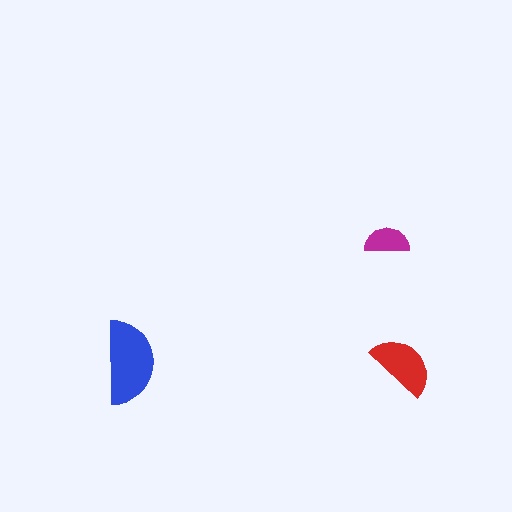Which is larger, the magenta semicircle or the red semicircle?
The red one.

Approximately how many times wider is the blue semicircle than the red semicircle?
About 1.5 times wider.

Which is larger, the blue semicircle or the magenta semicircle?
The blue one.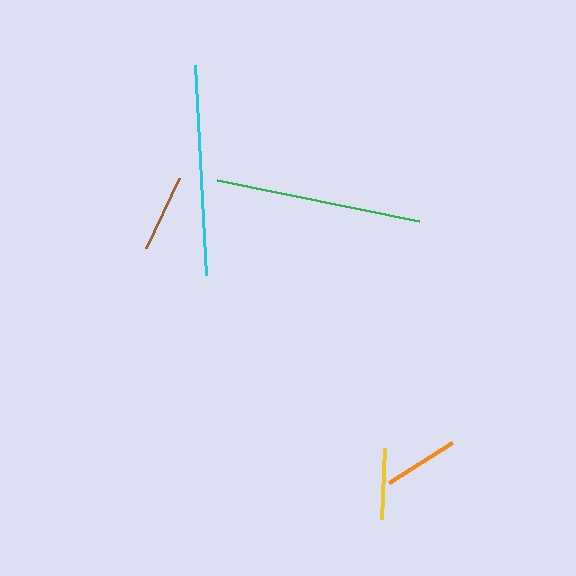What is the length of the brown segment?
The brown segment is approximately 77 pixels long.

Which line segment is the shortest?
The yellow line is the shortest at approximately 71 pixels.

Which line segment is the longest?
The cyan line is the longest at approximately 210 pixels.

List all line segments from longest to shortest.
From longest to shortest: cyan, green, brown, orange, yellow.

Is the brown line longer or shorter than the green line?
The green line is longer than the brown line.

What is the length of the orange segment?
The orange segment is approximately 74 pixels long.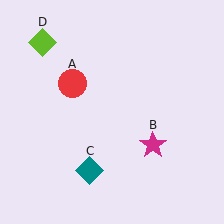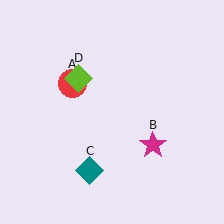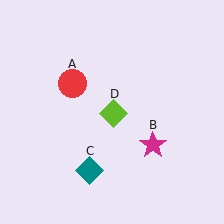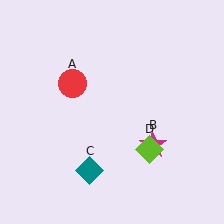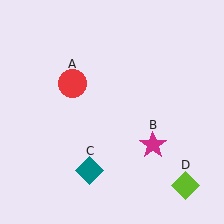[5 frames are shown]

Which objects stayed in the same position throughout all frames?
Red circle (object A) and magenta star (object B) and teal diamond (object C) remained stationary.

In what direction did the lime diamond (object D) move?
The lime diamond (object D) moved down and to the right.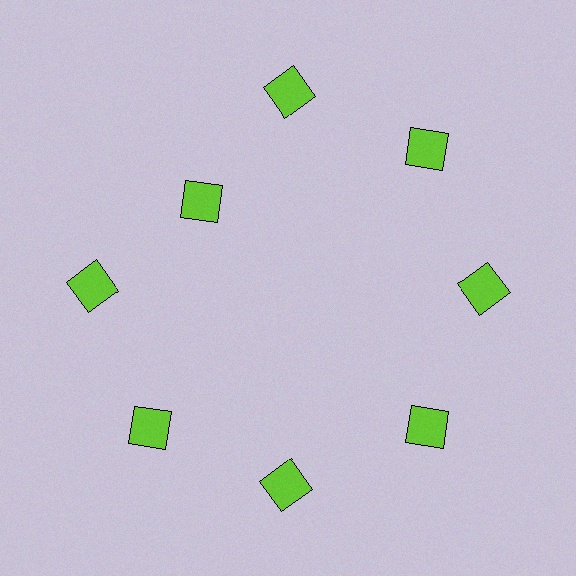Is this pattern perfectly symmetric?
No. The 8 lime squares are arranged in a ring, but one element near the 10 o'clock position is pulled inward toward the center, breaking the 8-fold rotational symmetry.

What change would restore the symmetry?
The symmetry would be restored by moving it outward, back onto the ring so that all 8 squares sit at equal angles and equal distance from the center.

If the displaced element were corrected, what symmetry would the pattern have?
It would have 8-fold rotational symmetry — the pattern would map onto itself every 45 degrees.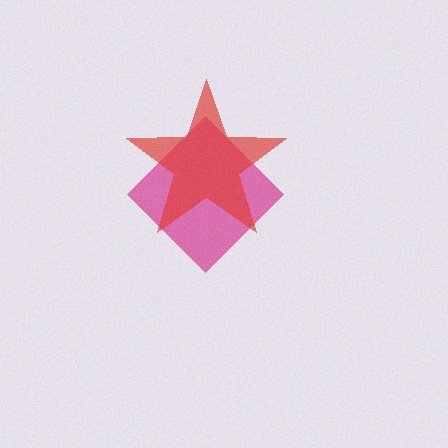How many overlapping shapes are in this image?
There are 2 overlapping shapes in the image.